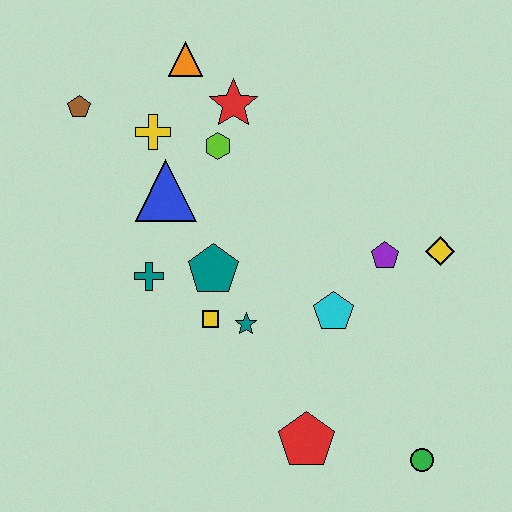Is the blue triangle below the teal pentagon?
No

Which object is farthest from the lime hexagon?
The green circle is farthest from the lime hexagon.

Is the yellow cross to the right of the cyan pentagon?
No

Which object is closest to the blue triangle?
The yellow cross is closest to the blue triangle.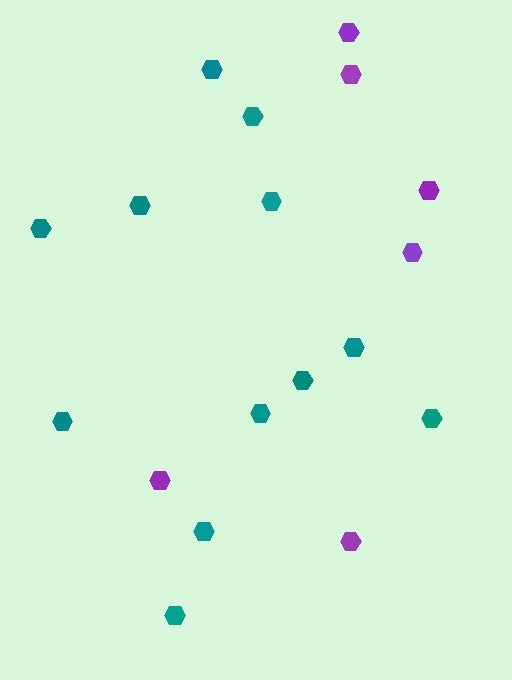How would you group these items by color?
There are 2 groups: one group of teal hexagons (12) and one group of purple hexagons (6).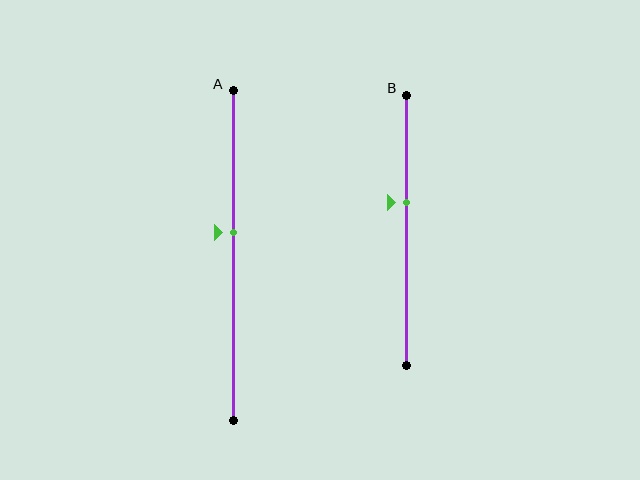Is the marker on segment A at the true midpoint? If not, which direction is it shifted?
No, the marker on segment A is shifted upward by about 7% of the segment length.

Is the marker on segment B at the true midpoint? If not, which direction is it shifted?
No, the marker on segment B is shifted upward by about 10% of the segment length.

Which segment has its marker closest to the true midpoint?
Segment A has its marker closest to the true midpoint.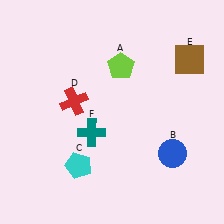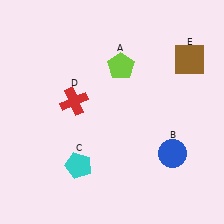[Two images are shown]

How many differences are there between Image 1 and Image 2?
There is 1 difference between the two images.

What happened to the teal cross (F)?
The teal cross (F) was removed in Image 2. It was in the bottom-left area of Image 1.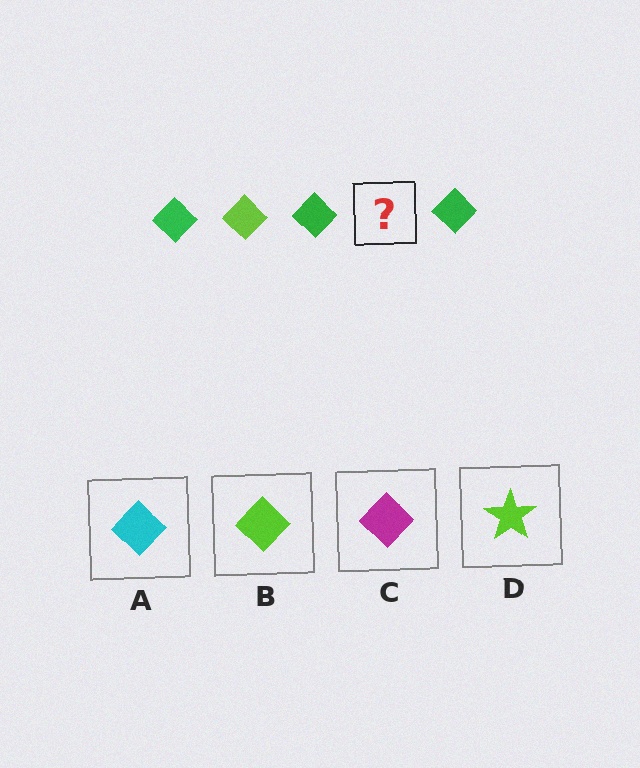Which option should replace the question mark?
Option B.